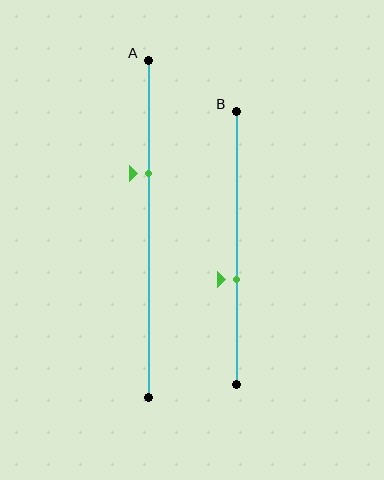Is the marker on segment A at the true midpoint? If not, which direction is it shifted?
No, the marker on segment A is shifted upward by about 16% of the segment length.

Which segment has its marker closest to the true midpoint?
Segment B has its marker closest to the true midpoint.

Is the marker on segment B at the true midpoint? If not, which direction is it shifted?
No, the marker on segment B is shifted downward by about 12% of the segment length.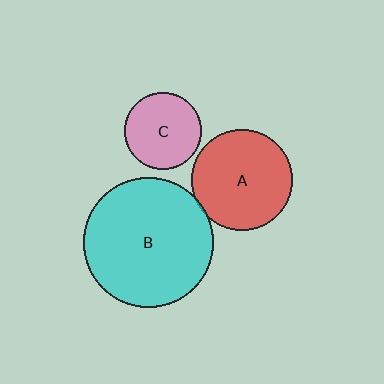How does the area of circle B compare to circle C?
Approximately 2.8 times.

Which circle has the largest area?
Circle B (cyan).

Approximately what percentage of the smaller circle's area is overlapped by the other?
Approximately 5%.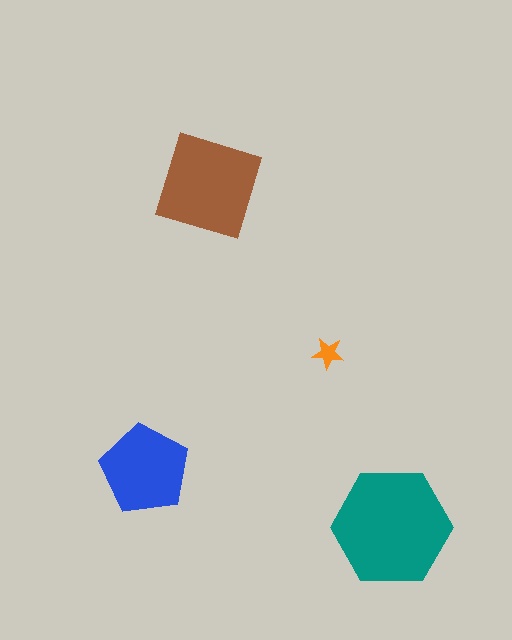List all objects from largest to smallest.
The teal hexagon, the brown square, the blue pentagon, the orange star.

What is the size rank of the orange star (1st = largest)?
4th.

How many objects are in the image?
There are 4 objects in the image.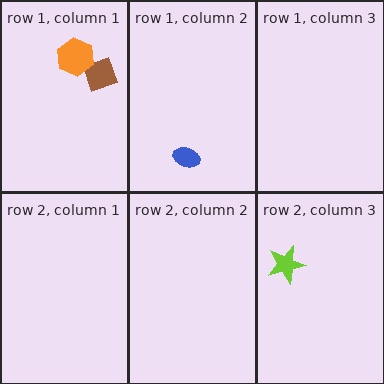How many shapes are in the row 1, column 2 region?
1.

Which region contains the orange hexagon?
The row 1, column 1 region.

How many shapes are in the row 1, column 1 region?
2.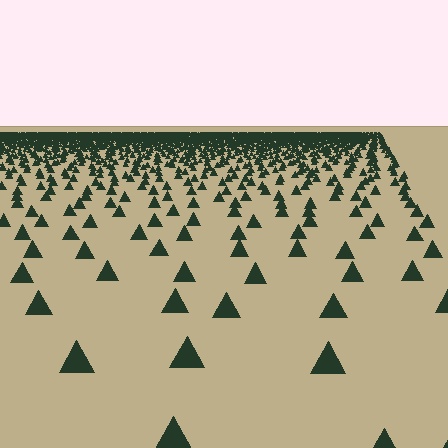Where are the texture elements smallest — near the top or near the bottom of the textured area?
Near the top.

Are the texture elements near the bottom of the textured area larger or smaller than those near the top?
Larger. Near the bottom, elements are closer to the viewer and appear at a bigger on-screen size.